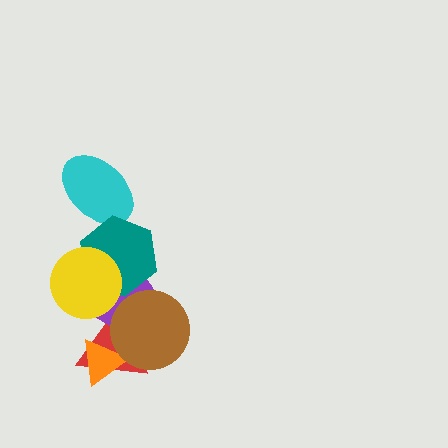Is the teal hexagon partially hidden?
Yes, it is partially covered by another shape.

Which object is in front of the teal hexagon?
The yellow circle is in front of the teal hexagon.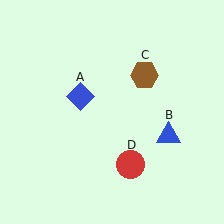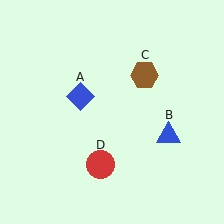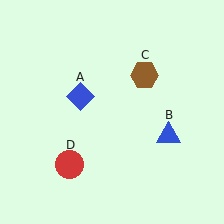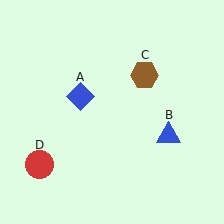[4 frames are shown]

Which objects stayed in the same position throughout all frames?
Blue diamond (object A) and blue triangle (object B) and brown hexagon (object C) remained stationary.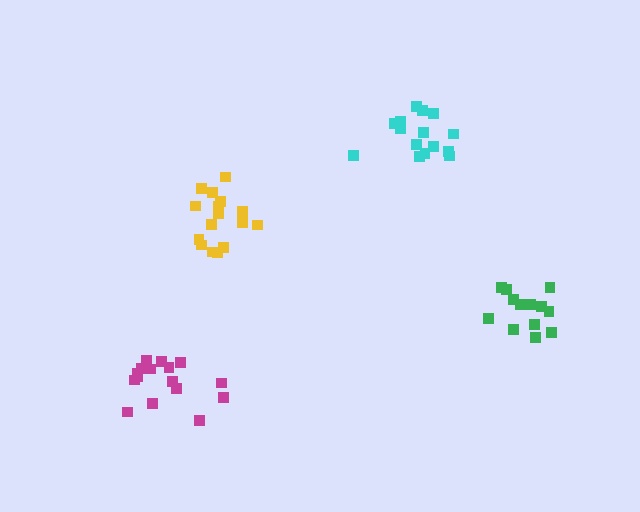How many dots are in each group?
Group 1: 16 dots, Group 2: 14 dots, Group 3: 15 dots, Group 4: 16 dots (61 total).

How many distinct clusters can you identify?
There are 4 distinct clusters.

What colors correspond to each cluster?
The clusters are colored: magenta, green, cyan, yellow.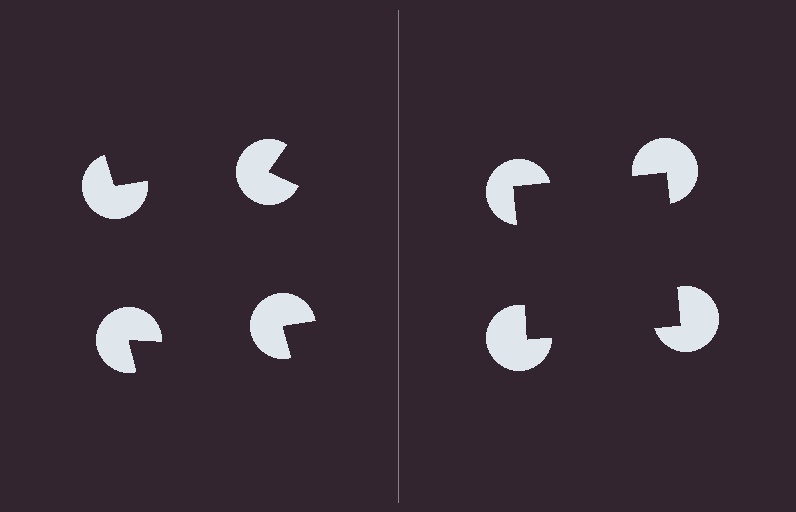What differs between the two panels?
The pac-man discs are positioned identically on both sides; only the wedge orientations differ. On the right they align to a square; on the left they are misaligned.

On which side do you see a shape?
An illusory square appears on the right side. On the left side the wedge cuts are rotated, so no coherent shape forms.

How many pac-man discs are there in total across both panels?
8 — 4 on each side.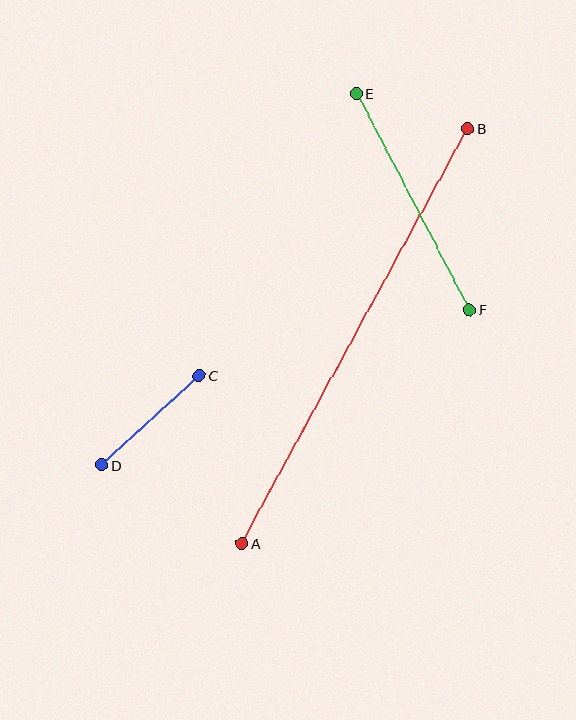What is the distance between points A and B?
The distance is approximately 472 pixels.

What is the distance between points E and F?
The distance is approximately 244 pixels.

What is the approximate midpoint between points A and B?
The midpoint is at approximately (355, 336) pixels.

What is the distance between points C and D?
The distance is approximately 133 pixels.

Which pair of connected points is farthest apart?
Points A and B are farthest apart.